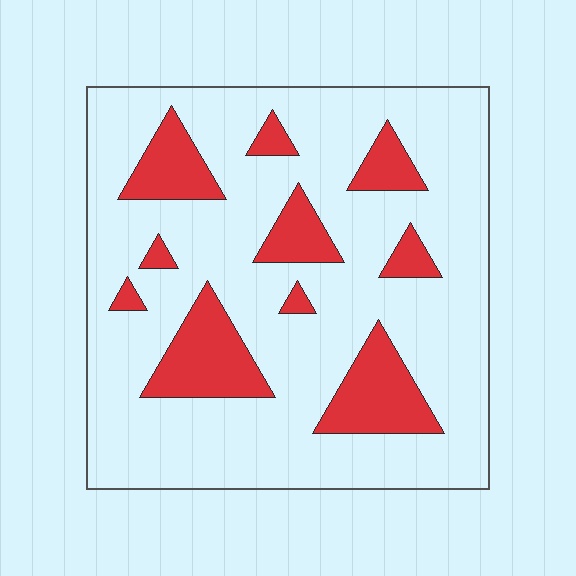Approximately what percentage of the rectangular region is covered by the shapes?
Approximately 20%.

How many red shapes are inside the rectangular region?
10.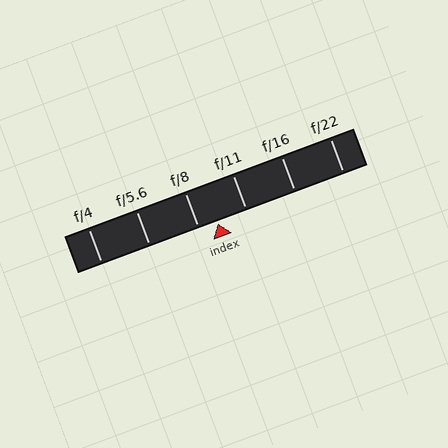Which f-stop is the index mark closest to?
The index mark is closest to f/8.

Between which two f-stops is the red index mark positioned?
The index mark is between f/8 and f/11.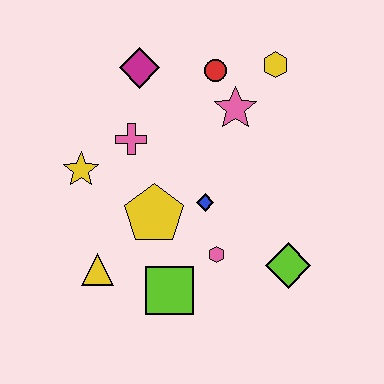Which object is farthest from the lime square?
The yellow hexagon is farthest from the lime square.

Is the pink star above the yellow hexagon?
No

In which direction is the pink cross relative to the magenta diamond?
The pink cross is below the magenta diamond.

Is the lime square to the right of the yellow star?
Yes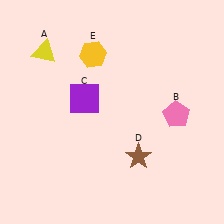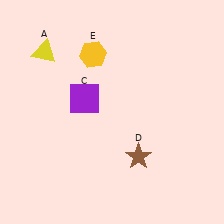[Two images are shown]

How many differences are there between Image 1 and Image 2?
There is 1 difference between the two images.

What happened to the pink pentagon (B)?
The pink pentagon (B) was removed in Image 2. It was in the bottom-right area of Image 1.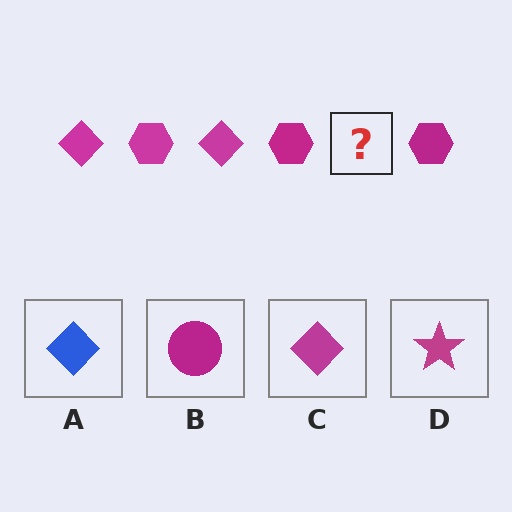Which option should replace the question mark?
Option C.